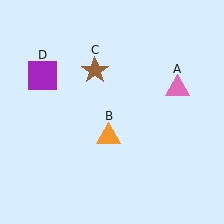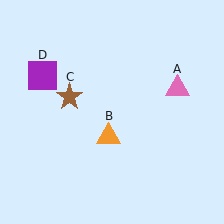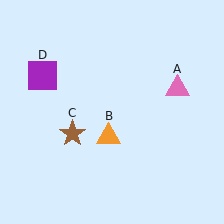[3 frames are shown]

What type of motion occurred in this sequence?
The brown star (object C) rotated counterclockwise around the center of the scene.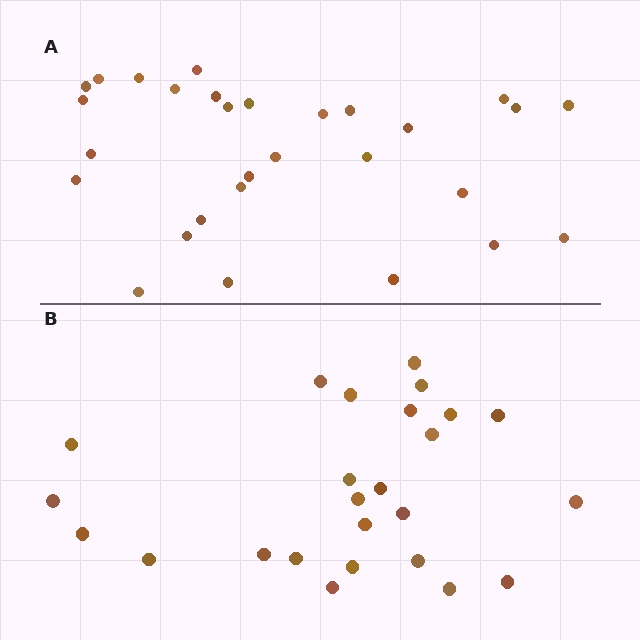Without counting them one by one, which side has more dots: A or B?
Region A (the top region) has more dots.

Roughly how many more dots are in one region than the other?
Region A has about 4 more dots than region B.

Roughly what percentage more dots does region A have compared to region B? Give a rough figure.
About 15% more.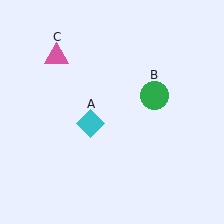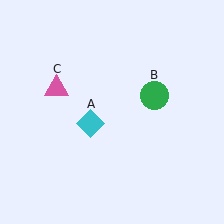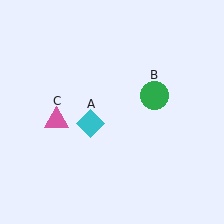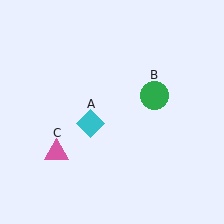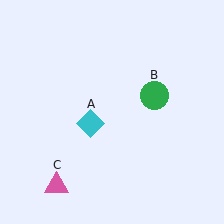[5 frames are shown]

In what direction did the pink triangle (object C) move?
The pink triangle (object C) moved down.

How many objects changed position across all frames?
1 object changed position: pink triangle (object C).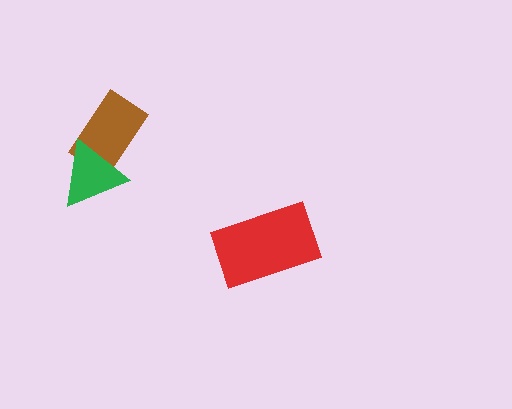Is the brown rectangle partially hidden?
Yes, it is partially covered by another shape.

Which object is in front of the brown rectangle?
The green triangle is in front of the brown rectangle.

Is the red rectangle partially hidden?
No, no other shape covers it.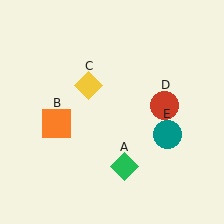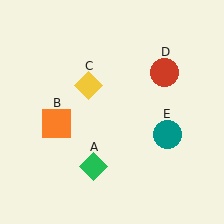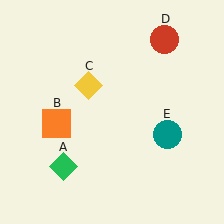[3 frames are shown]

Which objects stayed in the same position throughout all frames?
Orange square (object B) and yellow diamond (object C) and teal circle (object E) remained stationary.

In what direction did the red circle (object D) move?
The red circle (object D) moved up.